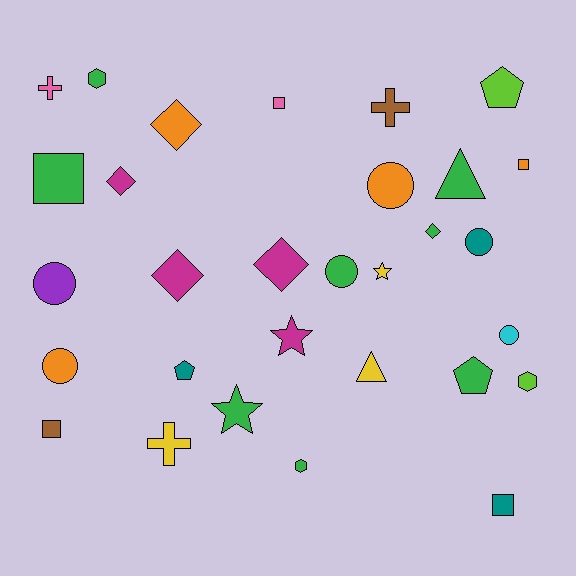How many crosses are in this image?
There are 3 crosses.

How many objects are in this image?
There are 30 objects.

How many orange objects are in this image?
There are 4 orange objects.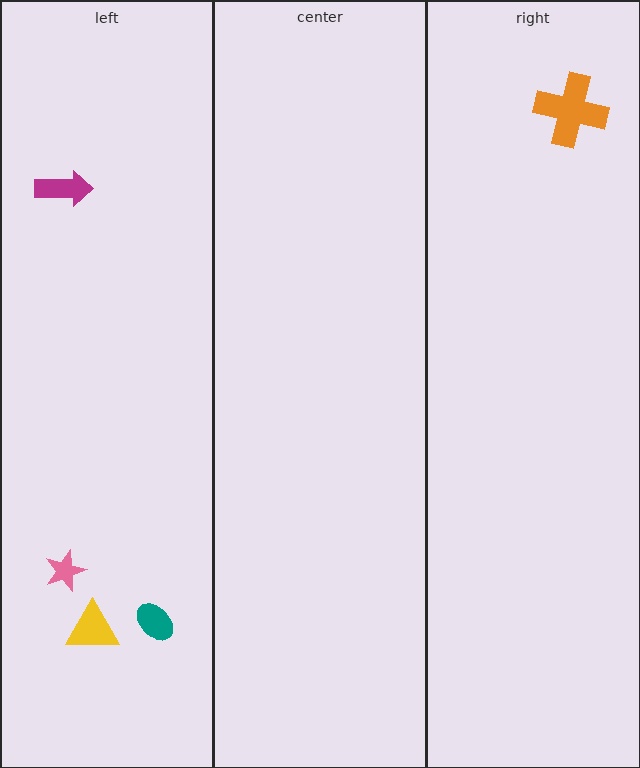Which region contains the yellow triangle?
The left region.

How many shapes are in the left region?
4.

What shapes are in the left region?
The pink star, the magenta arrow, the yellow triangle, the teal ellipse.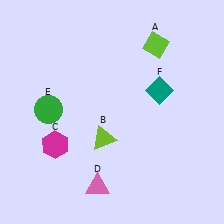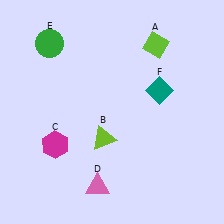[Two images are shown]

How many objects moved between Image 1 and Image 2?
1 object moved between the two images.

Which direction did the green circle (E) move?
The green circle (E) moved up.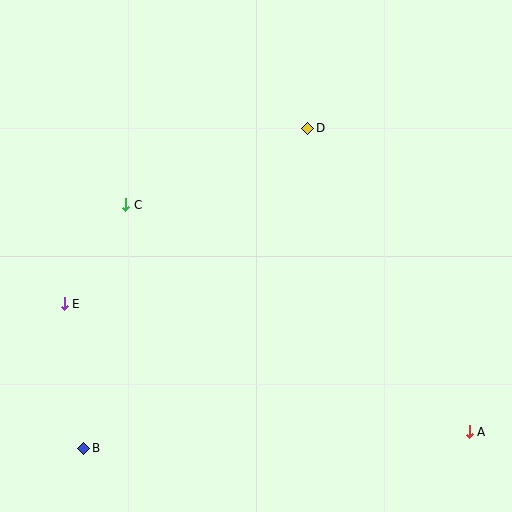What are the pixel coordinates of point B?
Point B is at (84, 448).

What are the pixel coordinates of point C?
Point C is at (126, 205).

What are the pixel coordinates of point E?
Point E is at (64, 304).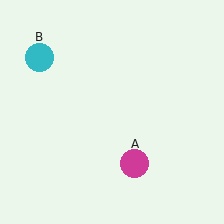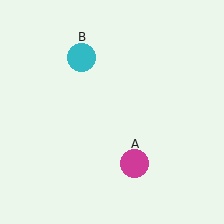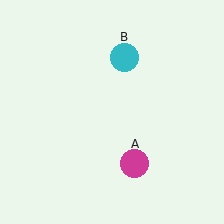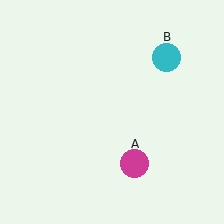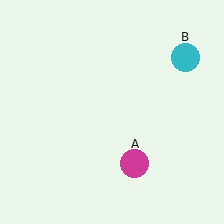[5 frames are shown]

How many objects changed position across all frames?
1 object changed position: cyan circle (object B).